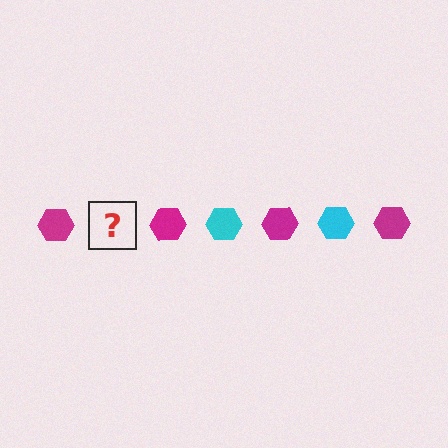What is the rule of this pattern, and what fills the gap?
The rule is that the pattern cycles through magenta, cyan hexagons. The gap should be filled with a cyan hexagon.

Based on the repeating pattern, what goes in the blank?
The blank should be a cyan hexagon.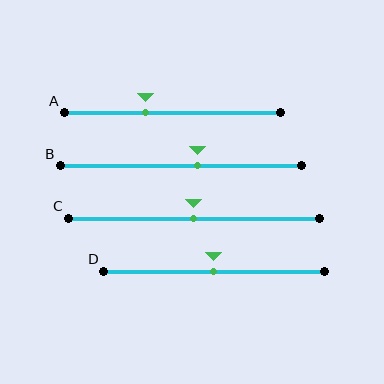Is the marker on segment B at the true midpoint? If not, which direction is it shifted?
No, the marker on segment B is shifted to the right by about 7% of the segment length.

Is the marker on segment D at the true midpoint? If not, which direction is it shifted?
Yes, the marker on segment D is at the true midpoint.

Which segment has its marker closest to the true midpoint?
Segment C has its marker closest to the true midpoint.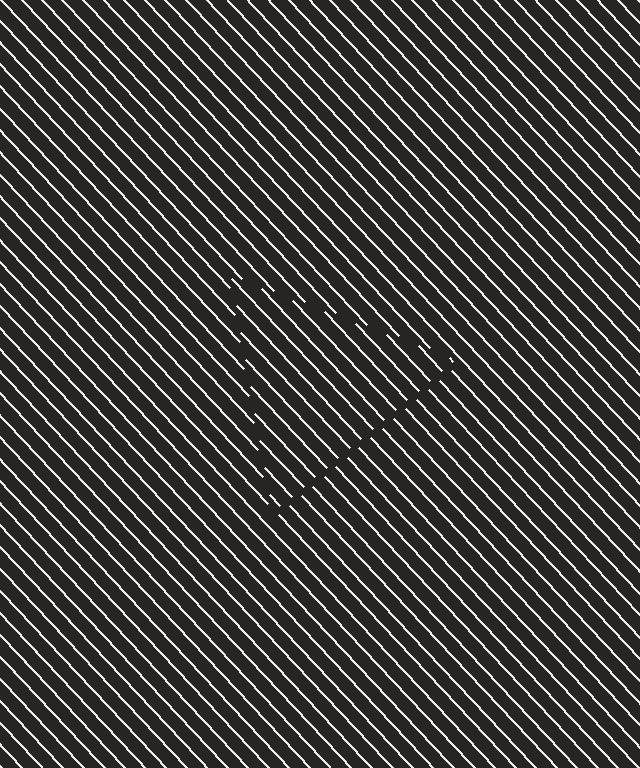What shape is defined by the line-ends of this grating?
An illusory triangle. The interior of the shape contains the same grating, shifted by half a period — the contour is defined by the phase discontinuity where line-ends from the inner and outer gratings abut.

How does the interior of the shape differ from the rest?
The interior of the shape contains the same grating, shifted by half a period — the contour is defined by the phase discontinuity where line-ends from the inner and outer gratings abut.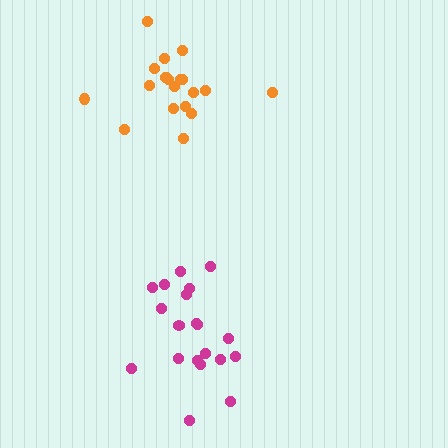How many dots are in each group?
Group 1: 20 dots, Group 2: 20 dots (40 total).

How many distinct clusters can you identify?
There are 2 distinct clusters.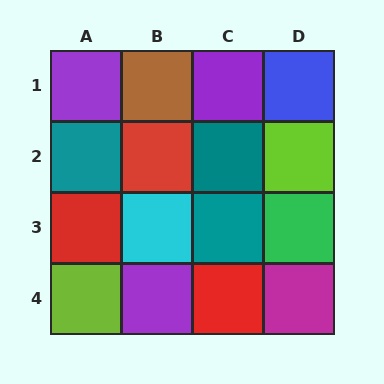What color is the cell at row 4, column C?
Red.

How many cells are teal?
3 cells are teal.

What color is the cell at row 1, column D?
Blue.